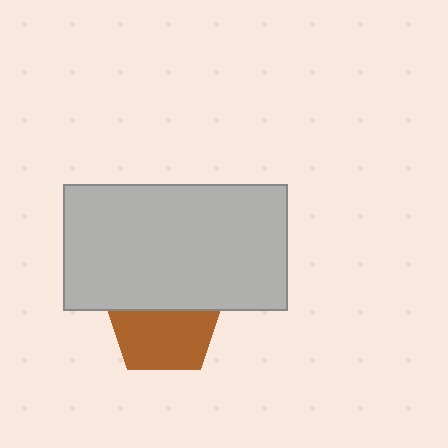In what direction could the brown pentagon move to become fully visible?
The brown pentagon could move down. That would shift it out from behind the light gray rectangle entirely.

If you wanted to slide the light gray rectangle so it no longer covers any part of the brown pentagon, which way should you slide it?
Slide it up — that is the most direct way to separate the two shapes.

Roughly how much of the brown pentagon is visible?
About half of it is visible (roughly 58%).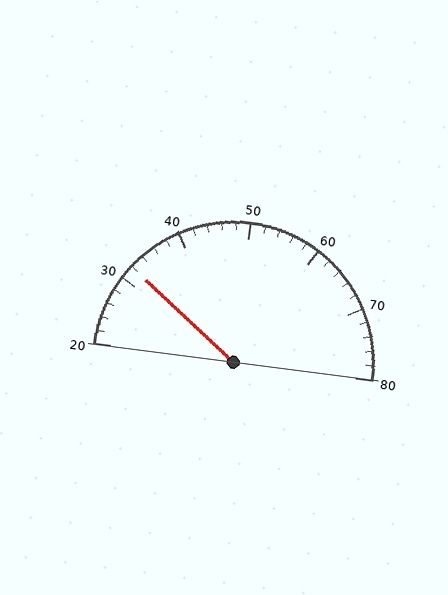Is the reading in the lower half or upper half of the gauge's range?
The reading is in the lower half of the range (20 to 80).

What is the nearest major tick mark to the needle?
The nearest major tick mark is 30.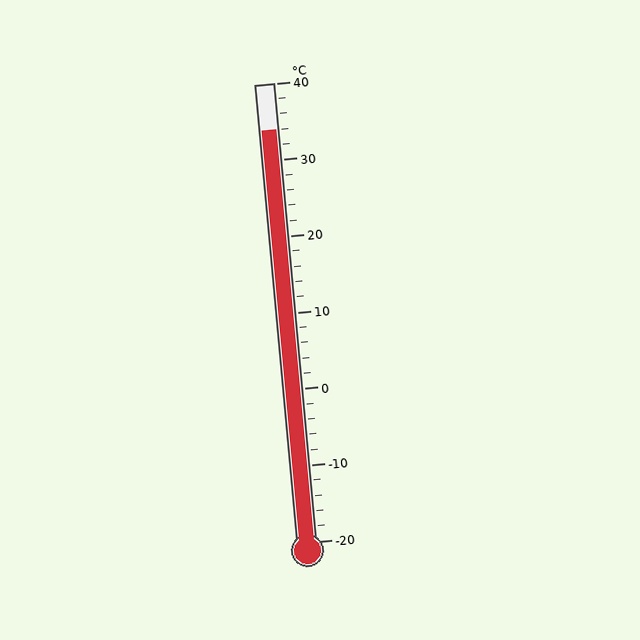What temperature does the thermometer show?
The thermometer shows approximately 34°C.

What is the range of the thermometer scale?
The thermometer scale ranges from -20°C to 40°C.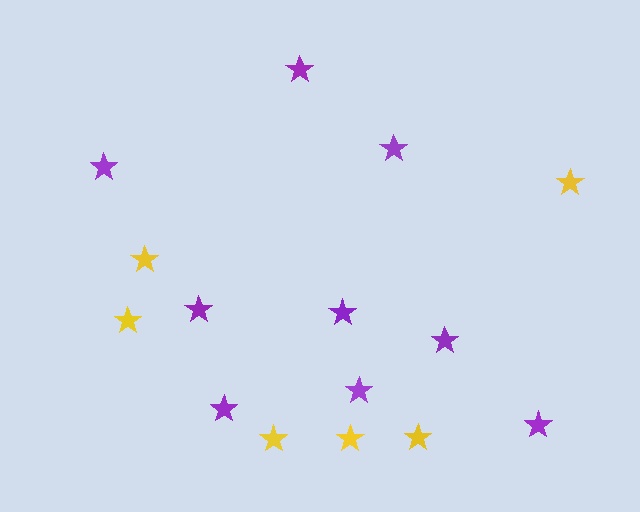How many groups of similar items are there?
There are 2 groups: one group of yellow stars (6) and one group of purple stars (9).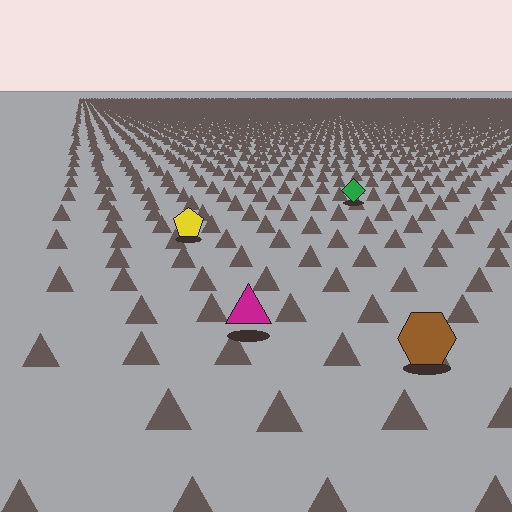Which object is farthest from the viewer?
The green diamond is farthest from the viewer. It appears smaller and the ground texture around it is denser.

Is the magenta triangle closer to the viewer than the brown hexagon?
No. The brown hexagon is closer — you can tell from the texture gradient: the ground texture is coarser near it.